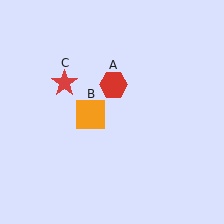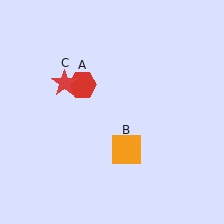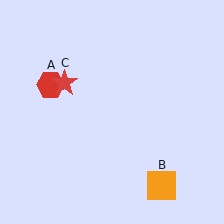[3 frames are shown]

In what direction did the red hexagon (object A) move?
The red hexagon (object A) moved left.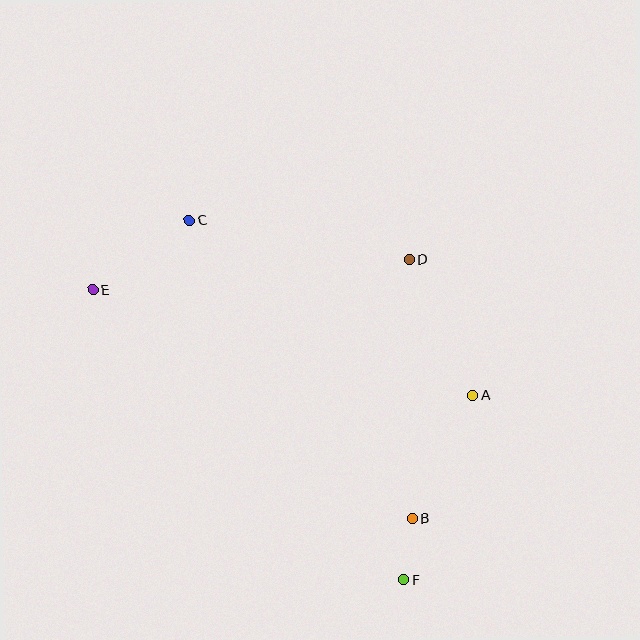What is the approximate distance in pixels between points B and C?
The distance between B and C is approximately 373 pixels.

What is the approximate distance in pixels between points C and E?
The distance between C and E is approximately 119 pixels.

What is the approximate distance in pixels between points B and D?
The distance between B and D is approximately 259 pixels.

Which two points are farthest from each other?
Points E and F are farthest from each other.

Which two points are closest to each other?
Points B and F are closest to each other.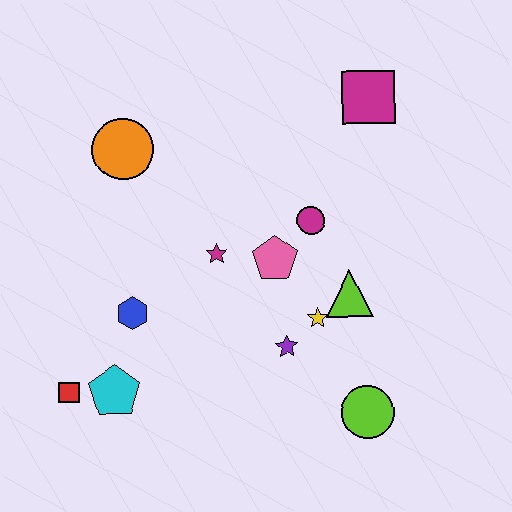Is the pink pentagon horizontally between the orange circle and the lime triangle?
Yes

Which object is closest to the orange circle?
The magenta star is closest to the orange circle.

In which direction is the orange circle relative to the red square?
The orange circle is above the red square.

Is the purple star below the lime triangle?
Yes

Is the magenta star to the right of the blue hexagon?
Yes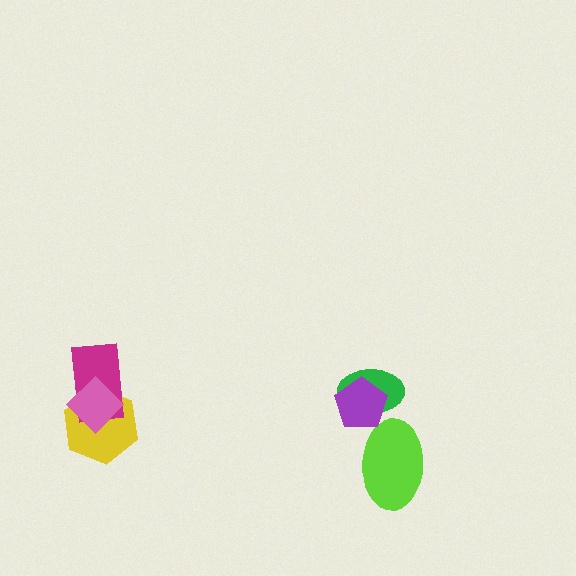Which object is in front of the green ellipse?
The purple pentagon is in front of the green ellipse.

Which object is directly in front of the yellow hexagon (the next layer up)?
The magenta rectangle is directly in front of the yellow hexagon.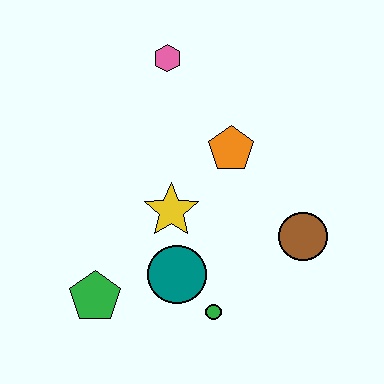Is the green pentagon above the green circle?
Yes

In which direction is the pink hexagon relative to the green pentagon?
The pink hexagon is above the green pentagon.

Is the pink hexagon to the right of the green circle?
No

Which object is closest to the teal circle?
The green circle is closest to the teal circle.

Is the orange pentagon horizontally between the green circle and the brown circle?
Yes